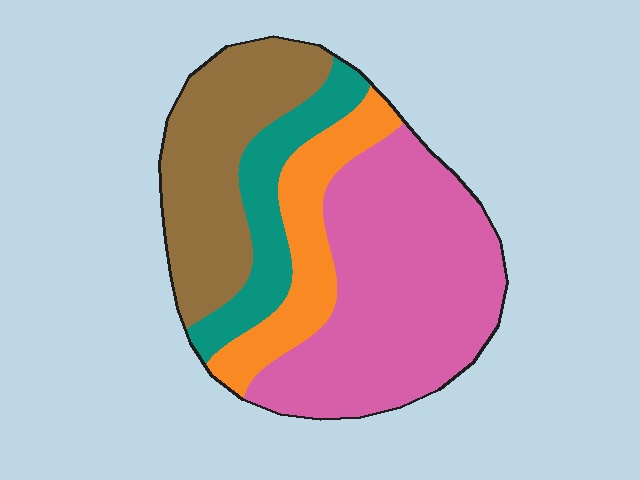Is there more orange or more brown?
Brown.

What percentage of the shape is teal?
Teal covers roughly 15% of the shape.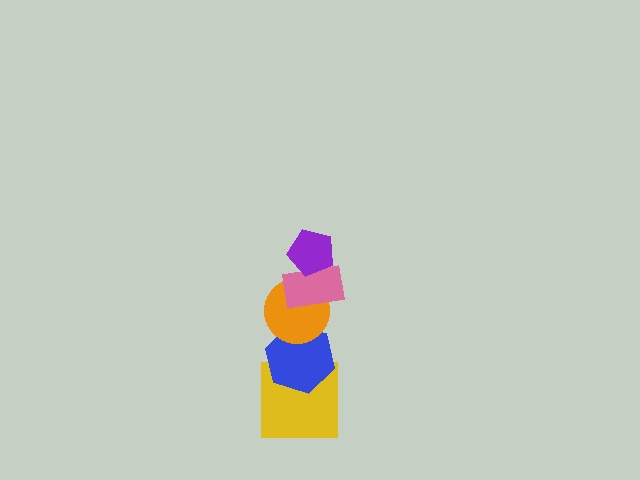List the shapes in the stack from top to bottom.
From top to bottom: the purple pentagon, the pink rectangle, the orange circle, the blue hexagon, the yellow square.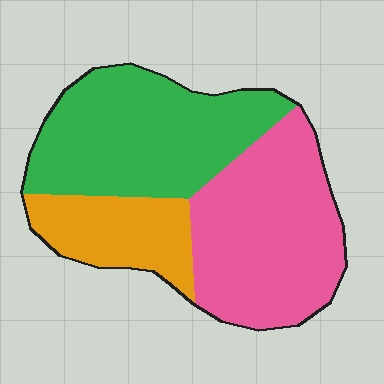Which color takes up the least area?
Orange, at roughly 20%.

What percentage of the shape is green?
Green covers roughly 40% of the shape.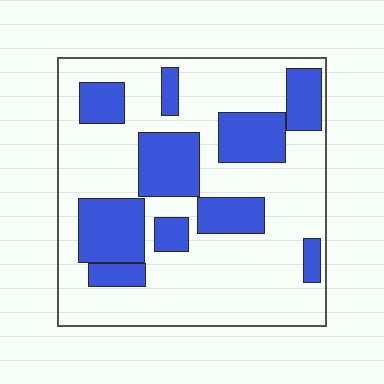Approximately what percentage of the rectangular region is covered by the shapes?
Approximately 30%.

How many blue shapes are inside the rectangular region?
10.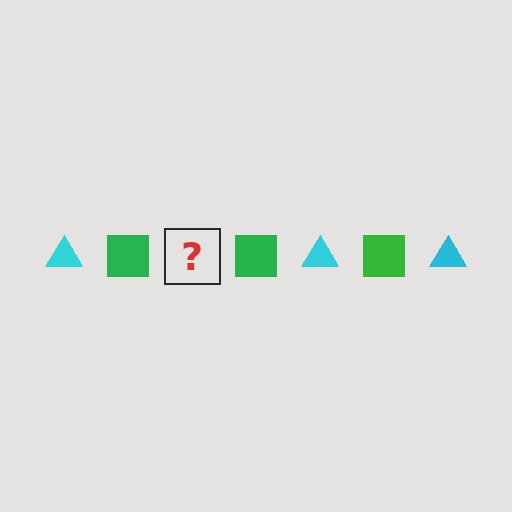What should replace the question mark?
The question mark should be replaced with a cyan triangle.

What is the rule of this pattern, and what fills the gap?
The rule is that the pattern alternates between cyan triangle and green square. The gap should be filled with a cyan triangle.